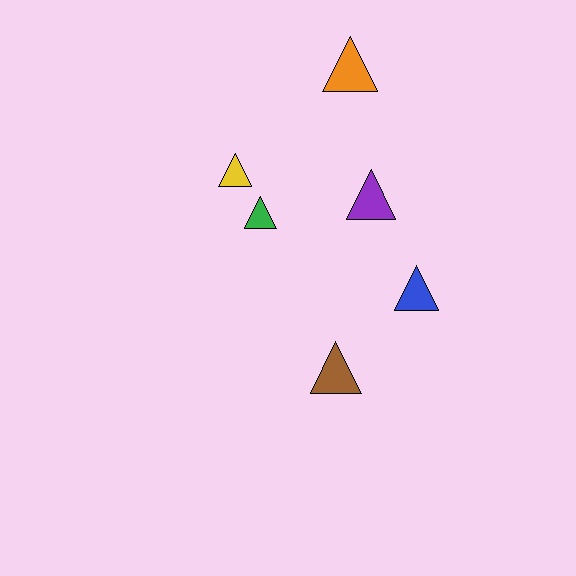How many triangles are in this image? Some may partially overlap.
There are 6 triangles.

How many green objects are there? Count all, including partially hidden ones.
There is 1 green object.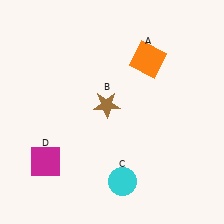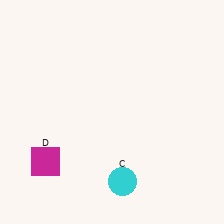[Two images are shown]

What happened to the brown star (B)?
The brown star (B) was removed in Image 2. It was in the top-left area of Image 1.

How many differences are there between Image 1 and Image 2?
There are 2 differences between the two images.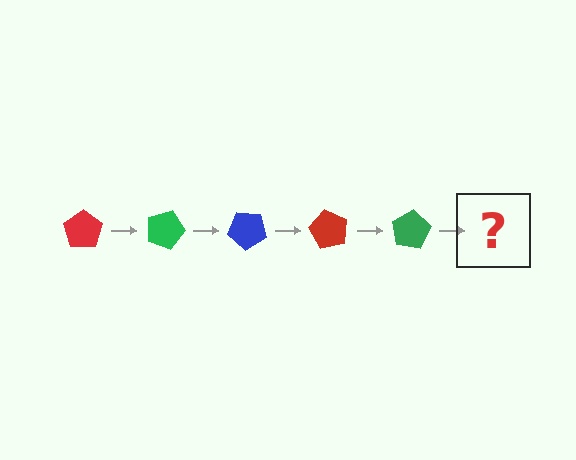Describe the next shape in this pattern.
It should be a blue pentagon, rotated 100 degrees from the start.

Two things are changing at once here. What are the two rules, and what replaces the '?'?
The two rules are that it rotates 20 degrees each step and the color cycles through red, green, and blue. The '?' should be a blue pentagon, rotated 100 degrees from the start.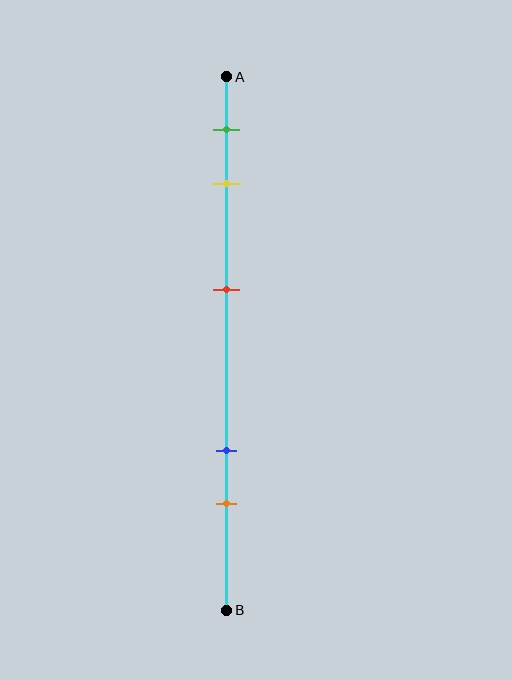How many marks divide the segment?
There are 5 marks dividing the segment.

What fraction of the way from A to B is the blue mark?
The blue mark is approximately 70% (0.7) of the way from A to B.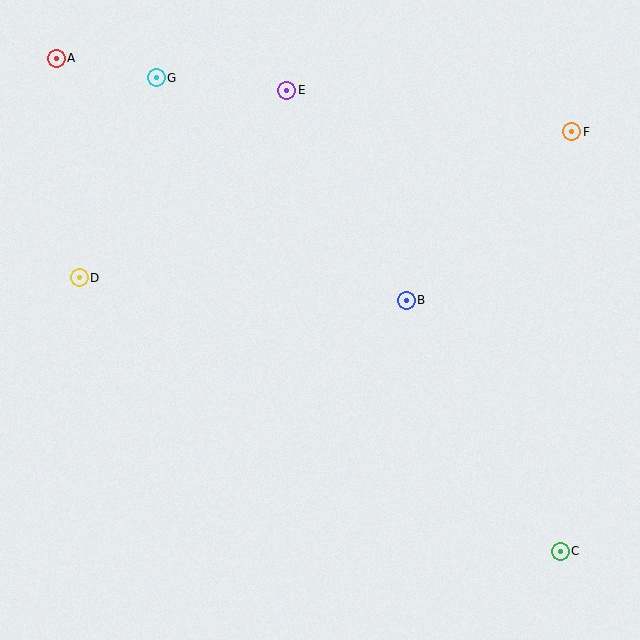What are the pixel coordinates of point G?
Point G is at (156, 78).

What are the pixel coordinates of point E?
Point E is at (287, 90).